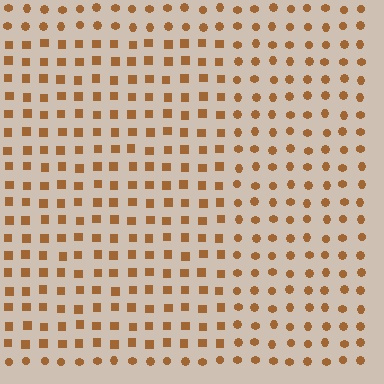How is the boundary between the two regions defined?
The boundary is defined by a change in element shape: squares inside vs. circles outside. All elements share the same color and spacing.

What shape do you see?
I see a rectangle.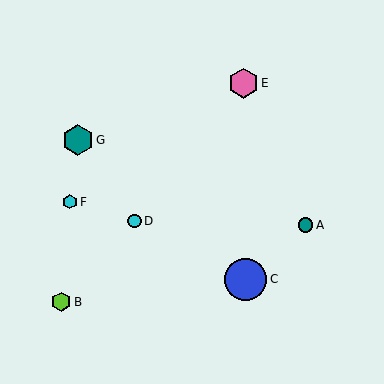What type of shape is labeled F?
Shape F is a cyan hexagon.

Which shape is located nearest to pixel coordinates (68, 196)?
The cyan hexagon (labeled F) at (70, 202) is nearest to that location.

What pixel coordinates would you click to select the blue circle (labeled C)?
Click at (245, 279) to select the blue circle C.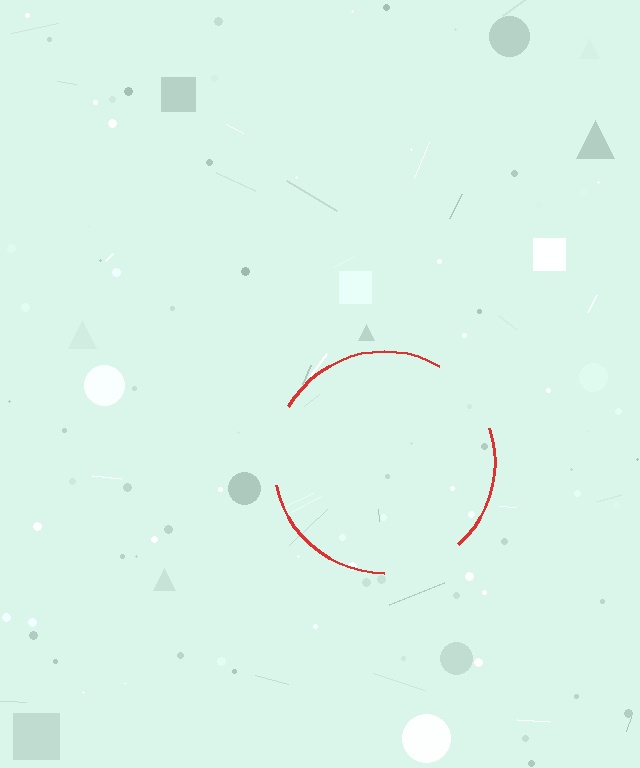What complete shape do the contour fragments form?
The contour fragments form a circle.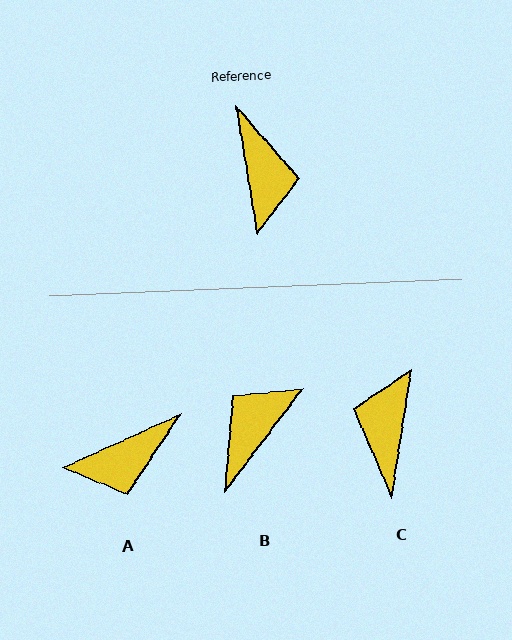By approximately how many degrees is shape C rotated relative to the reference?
Approximately 162 degrees counter-clockwise.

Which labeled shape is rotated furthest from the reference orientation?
C, about 162 degrees away.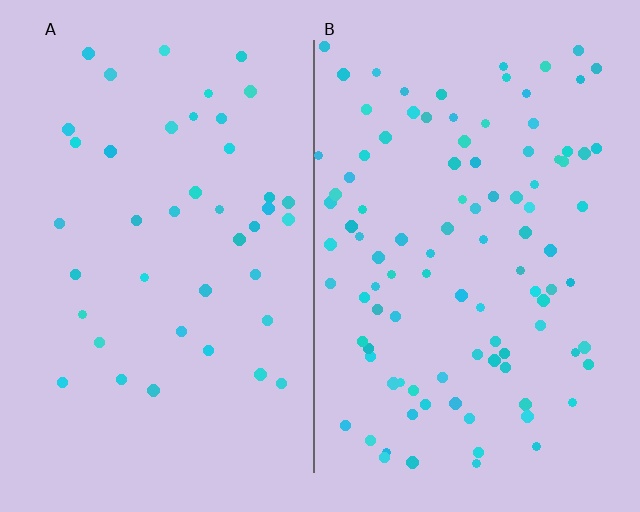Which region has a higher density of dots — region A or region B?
B (the right).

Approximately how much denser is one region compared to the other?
Approximately 2.4× — region B over region A.